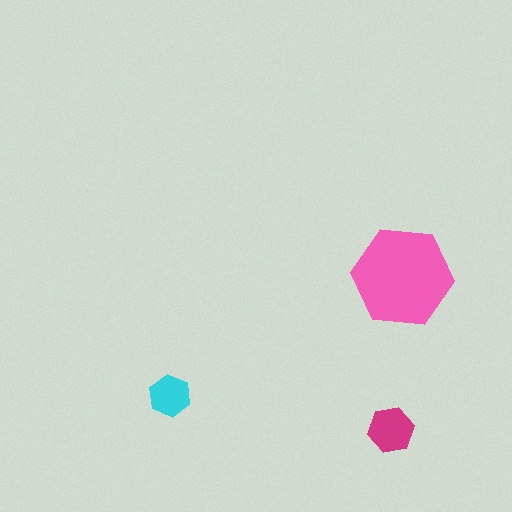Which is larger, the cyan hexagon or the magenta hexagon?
The magenta one.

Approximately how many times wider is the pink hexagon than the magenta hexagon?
About 2 times wider.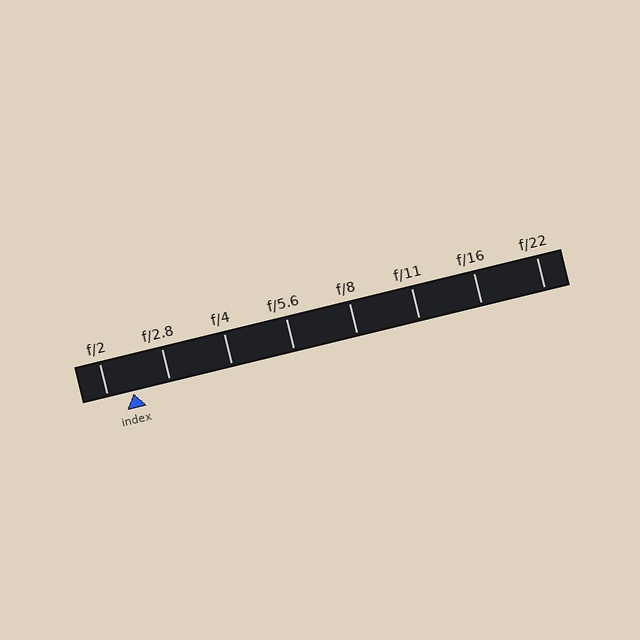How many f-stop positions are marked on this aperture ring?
There are 8 f-stop positions marked.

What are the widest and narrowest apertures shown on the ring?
The widest aperture shown is f/2 and the narrowest is f/22.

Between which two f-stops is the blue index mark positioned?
The index mark is between f/2 and f/2.8.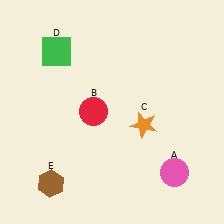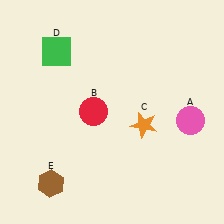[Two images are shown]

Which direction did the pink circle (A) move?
The pink circle (A) moved up.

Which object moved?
The pink circle (A) moved up.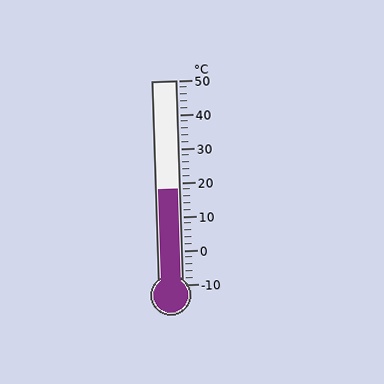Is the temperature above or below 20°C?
The temperature is below 20°C.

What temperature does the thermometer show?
The thermometer shows approximately 18°C.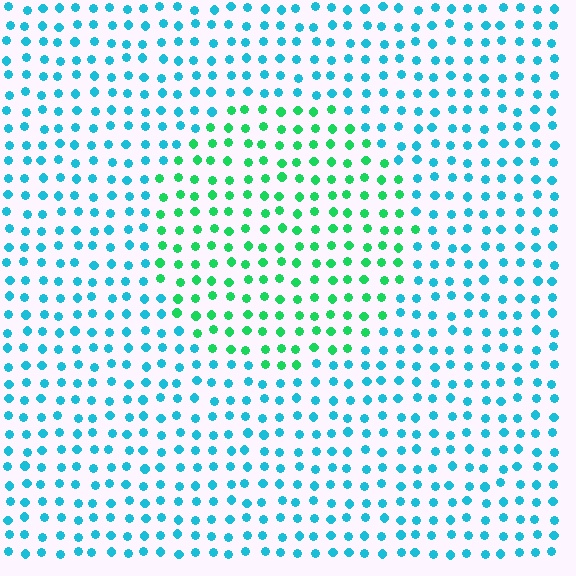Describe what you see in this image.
The image is filled with small cyan elements in a uniform arrangement. A circle-shaped region is visible where the elements are tinted to a slightly different hue, forming a subtle color boundary.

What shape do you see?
I see a circle.